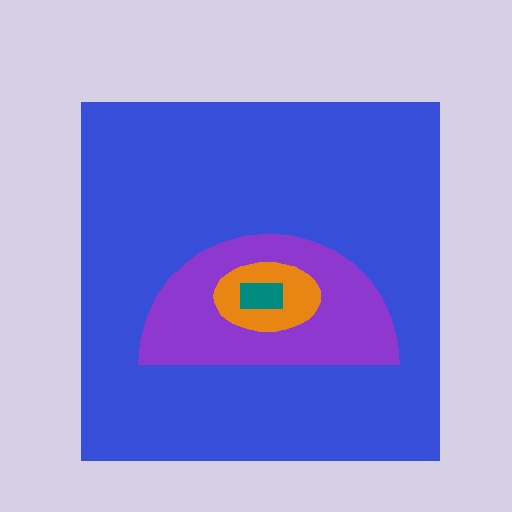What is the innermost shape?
The teal rectangle.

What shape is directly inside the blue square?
The purple semicircle.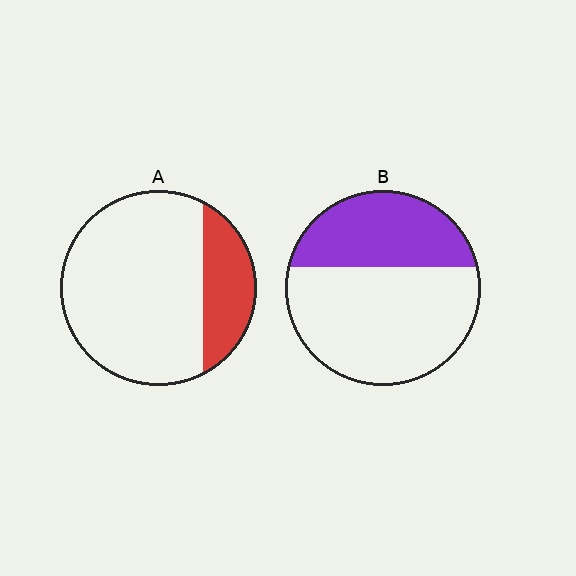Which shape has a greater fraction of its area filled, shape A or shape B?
Shape B.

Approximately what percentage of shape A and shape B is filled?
A is approximately 20% and B is approximately 35%.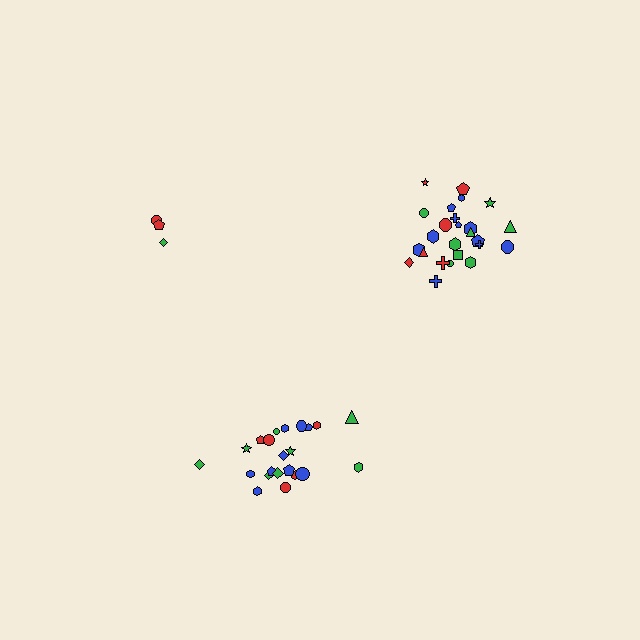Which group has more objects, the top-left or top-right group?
The top-right group.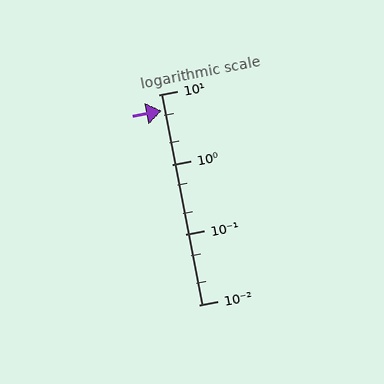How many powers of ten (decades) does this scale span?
The scale spans 3 decades, from 0.01 to 10.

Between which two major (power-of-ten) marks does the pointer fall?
The pointer is between 1 and 10.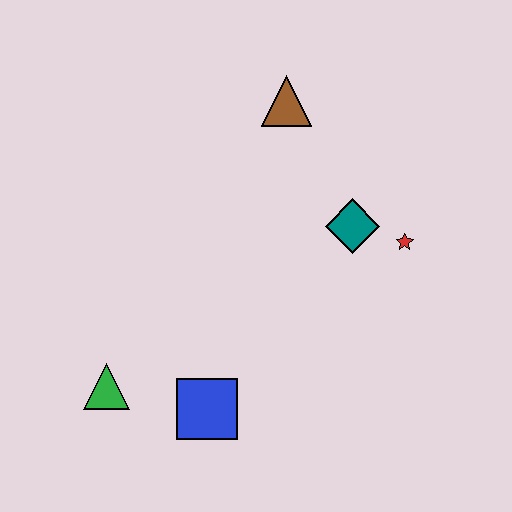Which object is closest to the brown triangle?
The teal diamond is closest to the brown triangle.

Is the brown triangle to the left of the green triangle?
No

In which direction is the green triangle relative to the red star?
The green triangle is to the left of the red star.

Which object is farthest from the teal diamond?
The green triangle is farthest from the teal diamond.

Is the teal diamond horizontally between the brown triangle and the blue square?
No